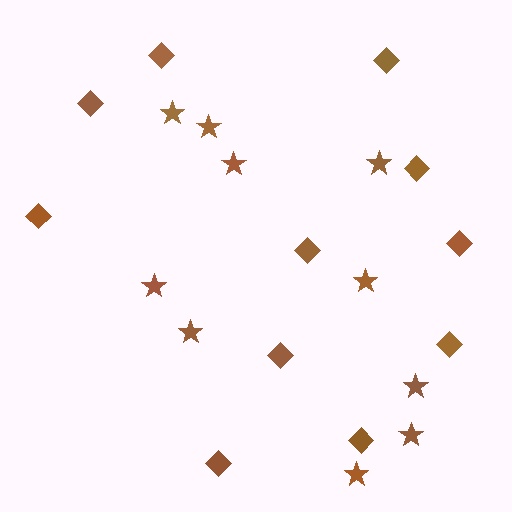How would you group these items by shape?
There are 2 groups: one group of diamonds (11) and one group of stars (10).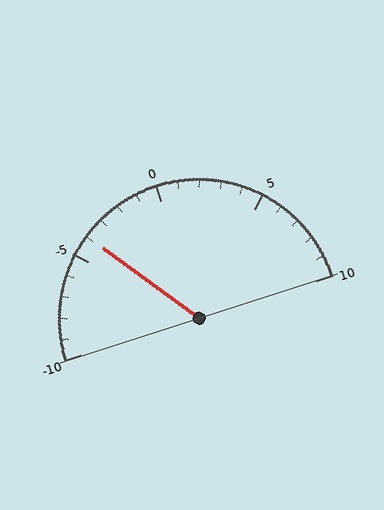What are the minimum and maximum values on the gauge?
The gauge ranges from -10 to 10.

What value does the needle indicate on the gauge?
The needle indicates approximately -4.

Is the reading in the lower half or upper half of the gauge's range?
The reading is in the lower half of the range (-10 to 10).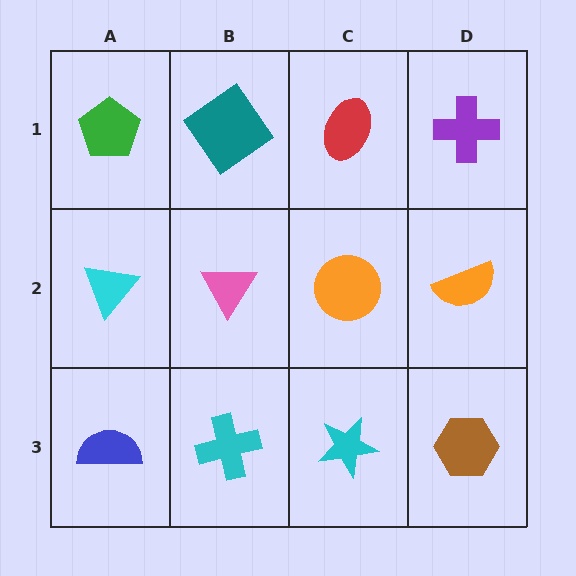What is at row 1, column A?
A green pentagon.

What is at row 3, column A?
A blue semicircle.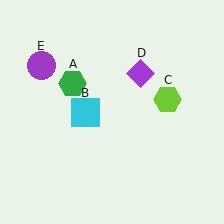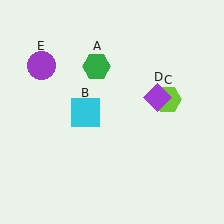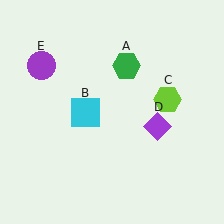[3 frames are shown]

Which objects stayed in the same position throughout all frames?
Cyan square (object B) and lime hexagon (object C) and purple circle (object E) remained stationary.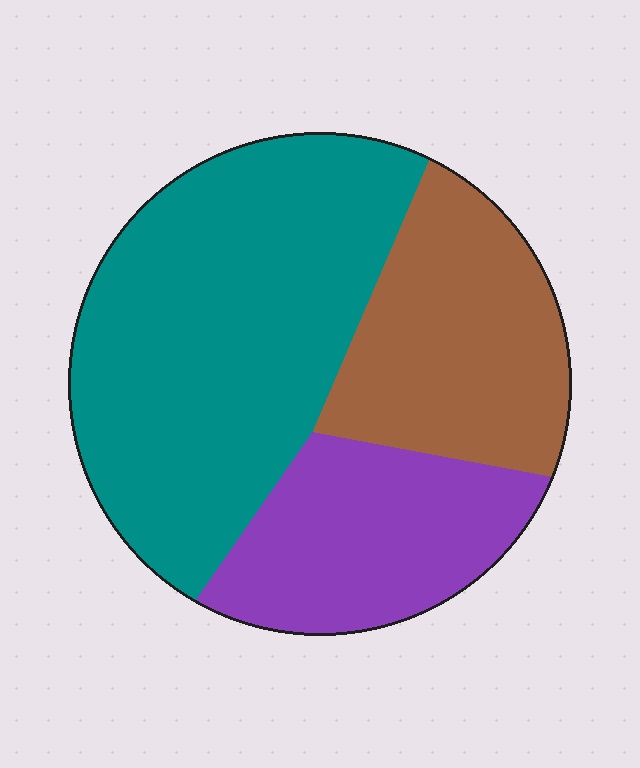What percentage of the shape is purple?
Purple takes up about one quarter (1/4) of the shape.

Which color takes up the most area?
Teal, at roughly 50%.